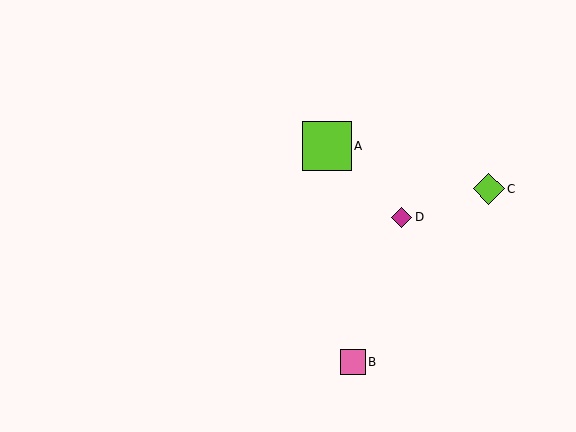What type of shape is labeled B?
Shape B is a pink square.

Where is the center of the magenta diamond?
The center of the magenta diamond is at (402, 217).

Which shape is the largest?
The lime square (labeled A) is the largest.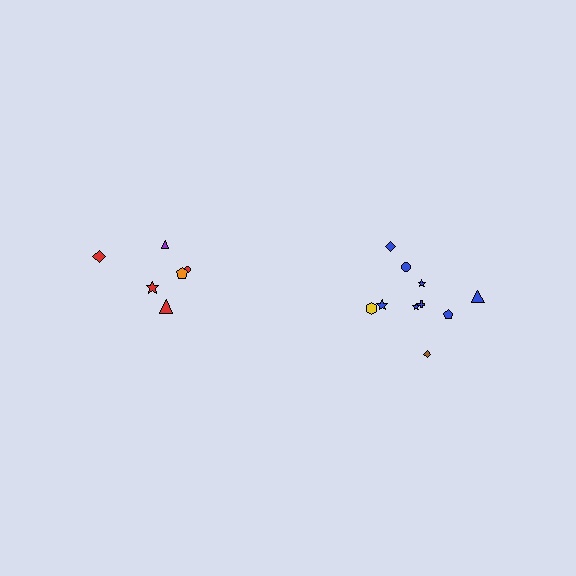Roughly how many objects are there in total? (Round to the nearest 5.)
Roughly 15 objects in total.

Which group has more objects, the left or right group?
The right group.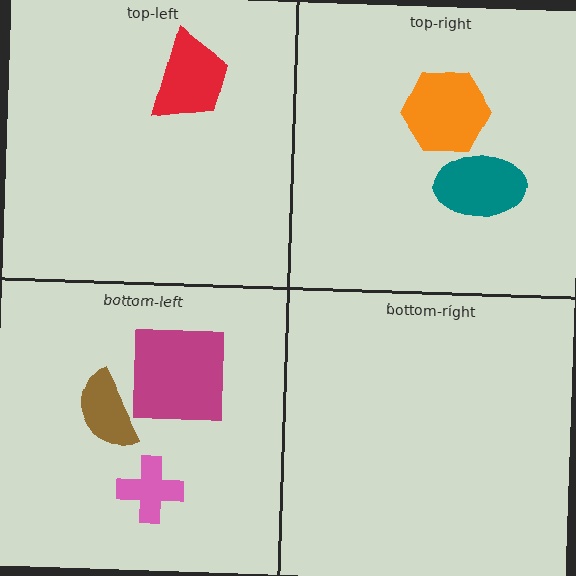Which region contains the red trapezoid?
The top-left region.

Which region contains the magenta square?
The bottom-left region.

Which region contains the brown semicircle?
The bottom-left region.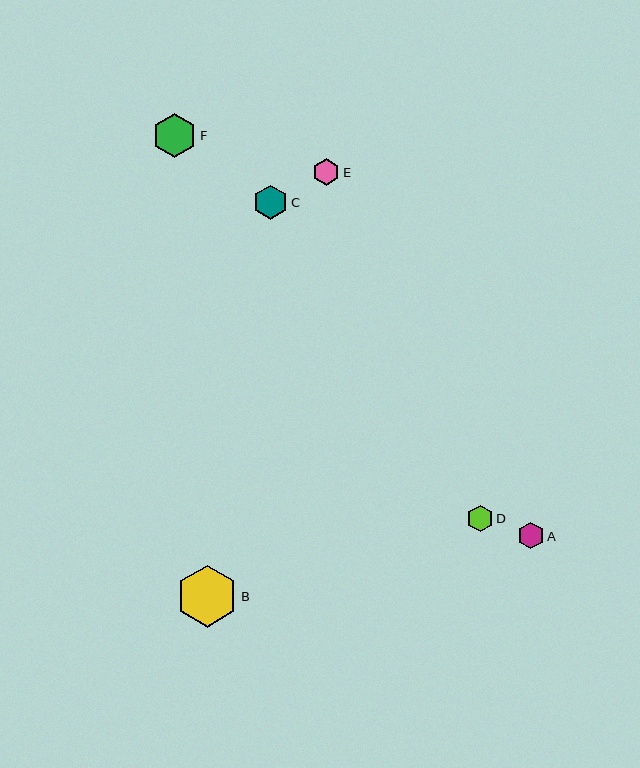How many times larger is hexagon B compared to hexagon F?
Hexagon B is approximately 1.4 times the size of hexagon F.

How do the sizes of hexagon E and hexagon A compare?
Hexagon E and hexagon A are approximately the same size.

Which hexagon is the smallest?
Hexagon D is the smallest with a size of approximately 26 pixels.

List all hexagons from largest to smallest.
From largest to smallest: B, F, C, E, A, D.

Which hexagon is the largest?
Hexagon B is the largest with a size of approximately 62 pixels.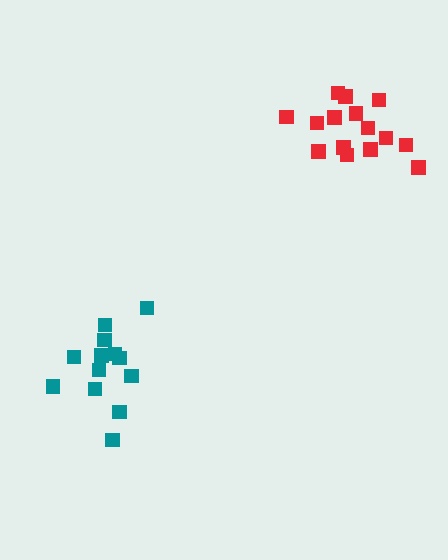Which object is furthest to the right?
The red cluster is rightmost.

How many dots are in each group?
Group 1: 13 dots, Group 2: 15 dots (28 total).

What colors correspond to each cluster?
The clusters are colored: teal, red.